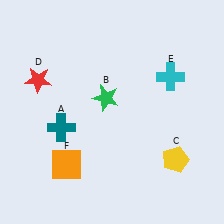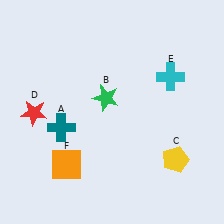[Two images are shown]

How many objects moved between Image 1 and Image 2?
1 object moved between the two images.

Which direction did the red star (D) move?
The red star (D) moved down.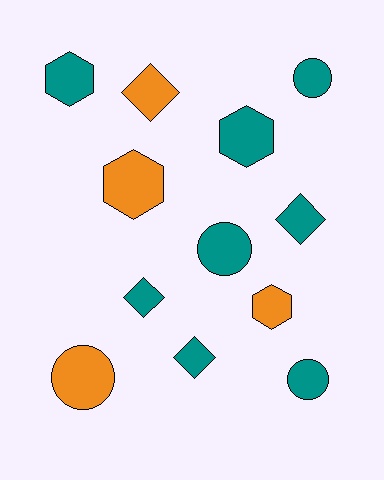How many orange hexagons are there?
There are 2 orange hexagons.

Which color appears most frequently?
Teal, with 8 objects.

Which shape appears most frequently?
Circle, with 4 objects.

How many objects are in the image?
There are 12 objects.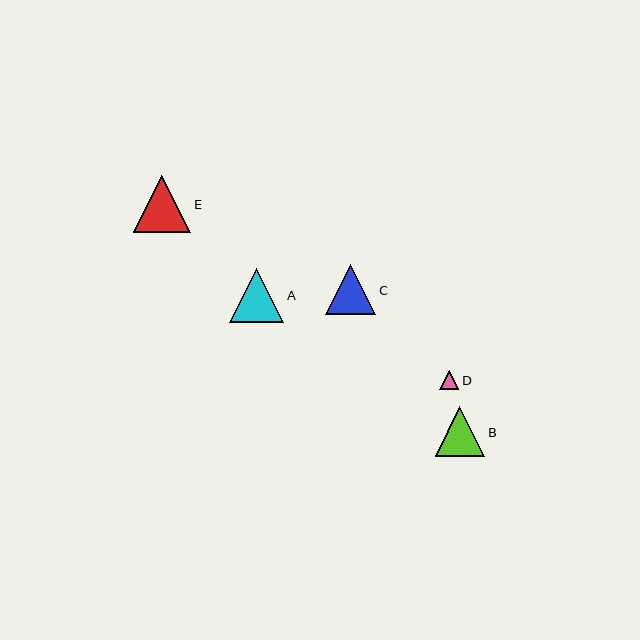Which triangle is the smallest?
Triangle D is the smallest with a size of approximately 19 pixels.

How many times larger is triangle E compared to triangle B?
Triangle E is approximately 1.1 times the size of triangle B.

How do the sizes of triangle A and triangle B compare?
Triangle A and triangle B are approximately the same size.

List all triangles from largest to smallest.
From largest to smallest: E, A, C, B, D.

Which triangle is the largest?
Triangle E is the largest with a size of approximately 57 pixels.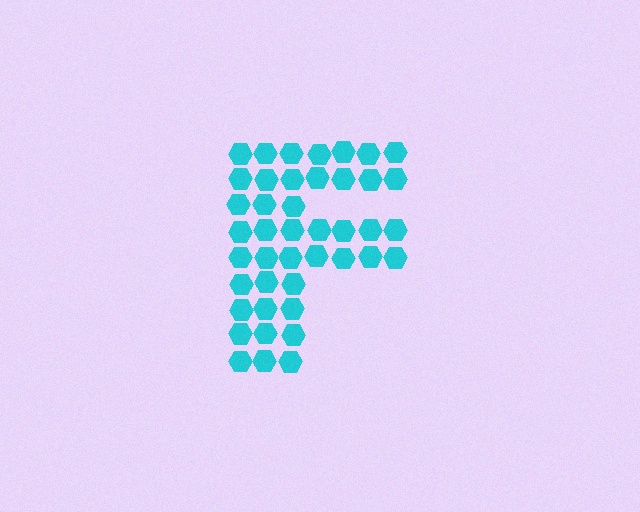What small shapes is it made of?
It is made of small hexagons.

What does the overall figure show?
The overall figure shows the letter F.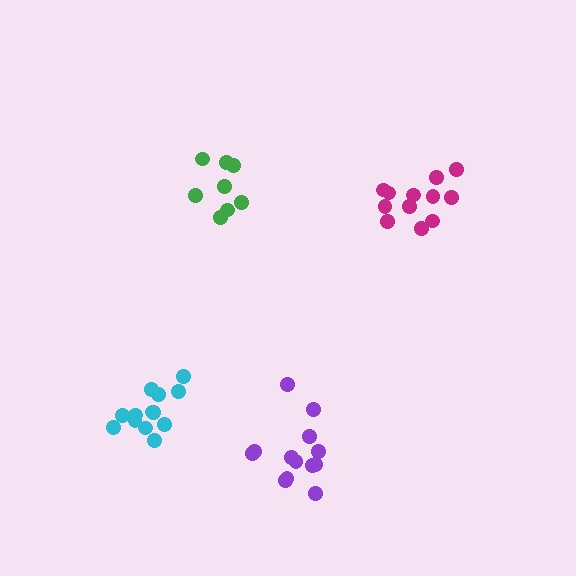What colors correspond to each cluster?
The clusters are colored: cyan, magenta, purple, green.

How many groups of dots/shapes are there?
There are 4 groups.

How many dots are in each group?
Group 1: 13 dots, Group 2: 12 dots, Group 3: 13 dots, Group 4: 8 dots (46 total).